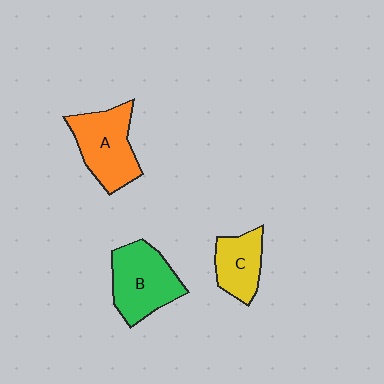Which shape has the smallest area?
Shape C (yellow).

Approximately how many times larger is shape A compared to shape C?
Approximately 1.5 times.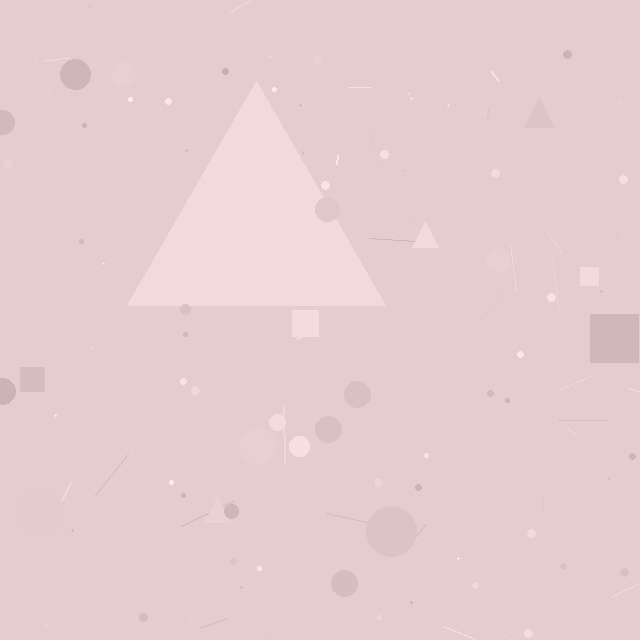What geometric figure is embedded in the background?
A triangle is embedded in the background.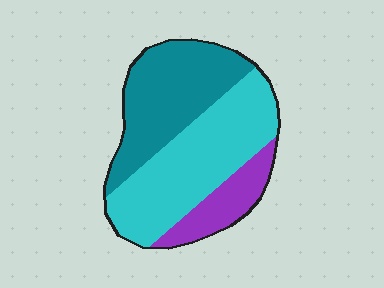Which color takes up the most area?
Cyan, at roughly 45%.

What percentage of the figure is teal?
Teal takes up about three eighths (3/8) of the figure.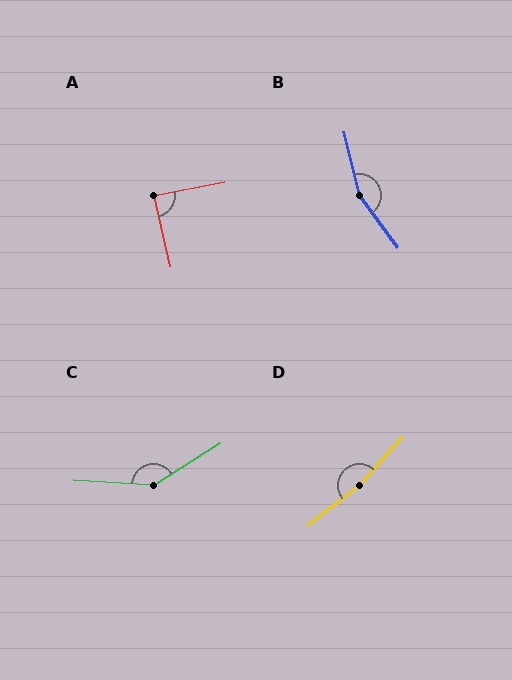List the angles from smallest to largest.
A (87°), C (145°), B (158°), D (170°).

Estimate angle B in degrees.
Approximately 158 degrees.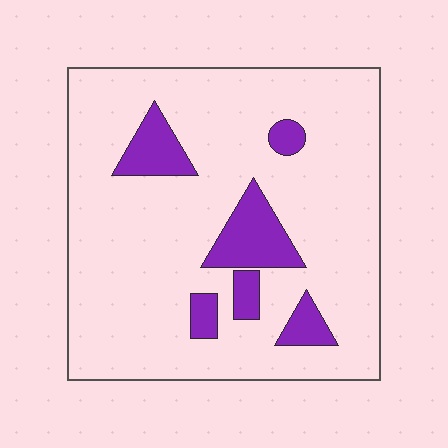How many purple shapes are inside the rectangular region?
6.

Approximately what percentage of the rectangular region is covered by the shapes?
Approximately 15%.